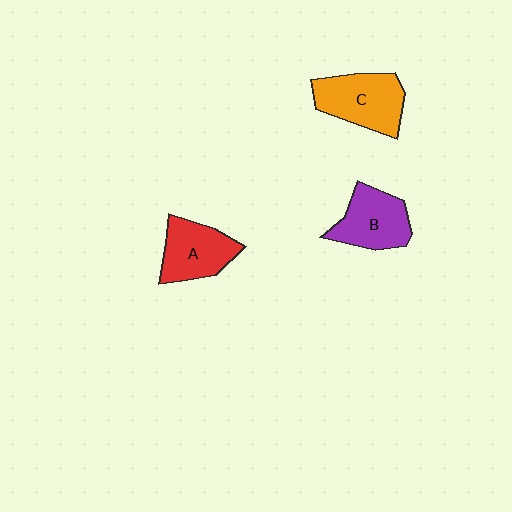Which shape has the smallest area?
Shape A (red).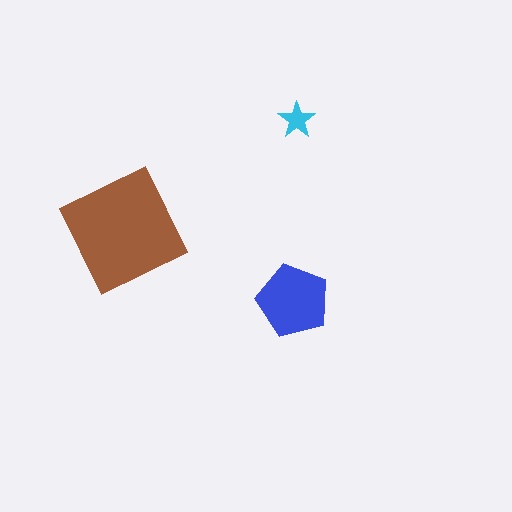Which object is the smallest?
The cyan star.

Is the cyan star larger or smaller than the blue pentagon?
Smaller.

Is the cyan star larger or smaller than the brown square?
Smaller.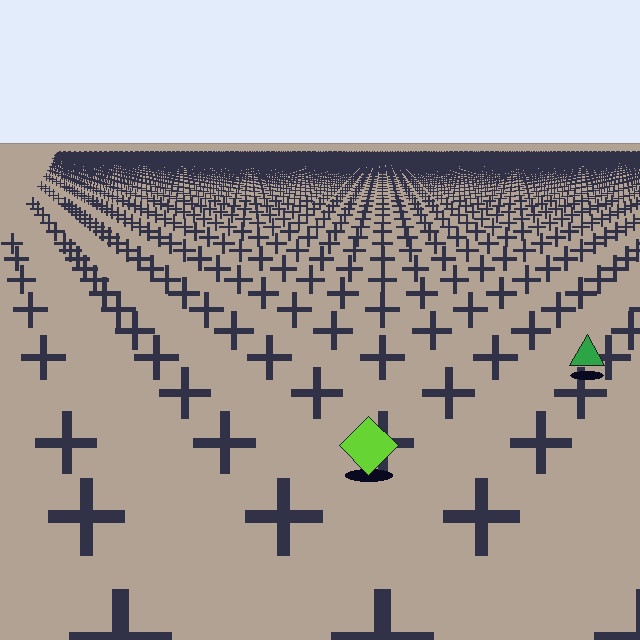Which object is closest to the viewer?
The lime diamond is closest. The texture marks near it are larger and more spread out.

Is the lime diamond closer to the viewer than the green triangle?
Yes. The lime diamond is closer — you can tell from the texture gradient: the ground texture is coarser near it.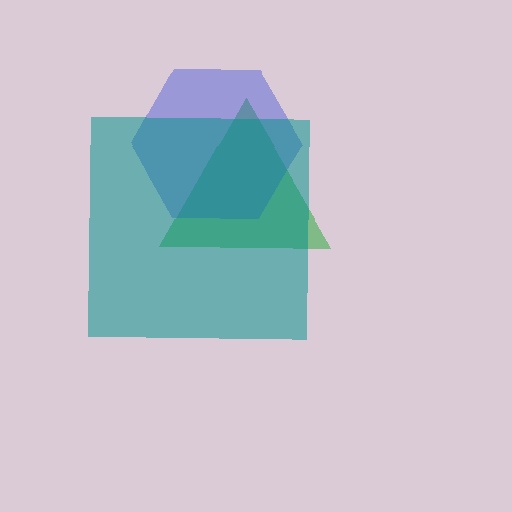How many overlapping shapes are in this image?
There are 3 overlapping shapes in the image.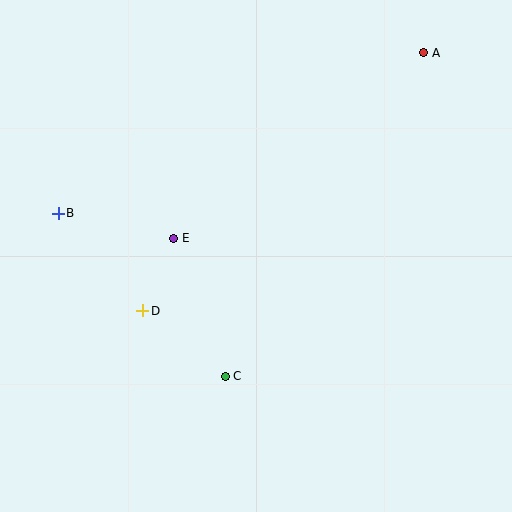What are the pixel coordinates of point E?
Point E is at (174, 238).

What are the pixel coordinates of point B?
Point B is at (58, 214).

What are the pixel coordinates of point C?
Point C is at (225, 376).